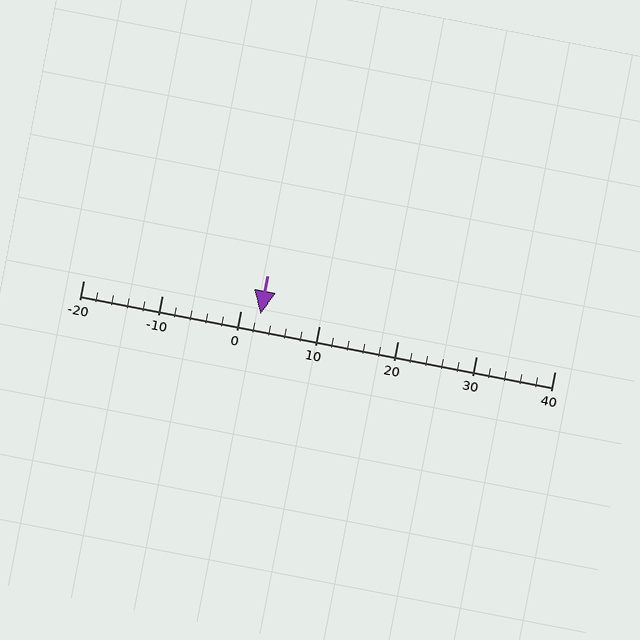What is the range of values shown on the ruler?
The ruler shows values from -20 to 40.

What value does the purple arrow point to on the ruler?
The purple arrow points to approximately 3.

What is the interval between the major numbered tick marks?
The major tick marks are spaced 10 units apart.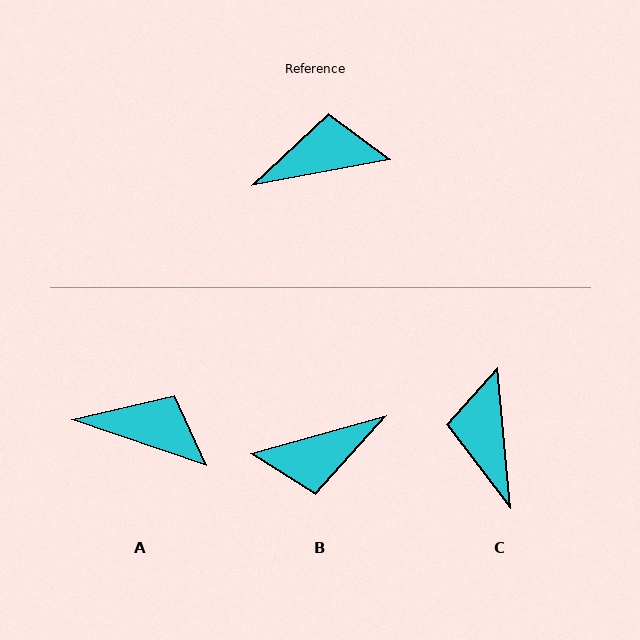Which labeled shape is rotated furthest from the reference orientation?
B, about 175 degrees away.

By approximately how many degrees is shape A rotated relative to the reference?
Approximately 29 degrees clockwise.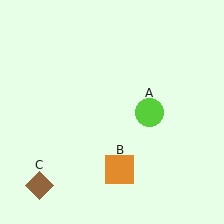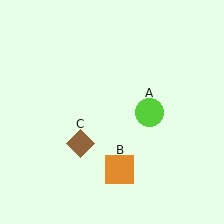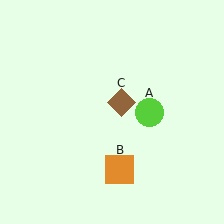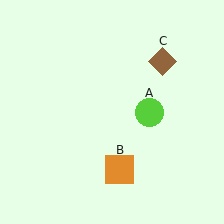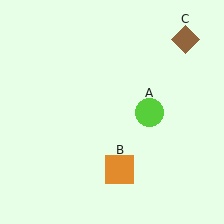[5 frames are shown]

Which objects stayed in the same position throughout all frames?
Lime circle (object A) and orange square (object B) remained stationary.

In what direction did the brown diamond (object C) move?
The brown diamond (object C) moved up and to the right.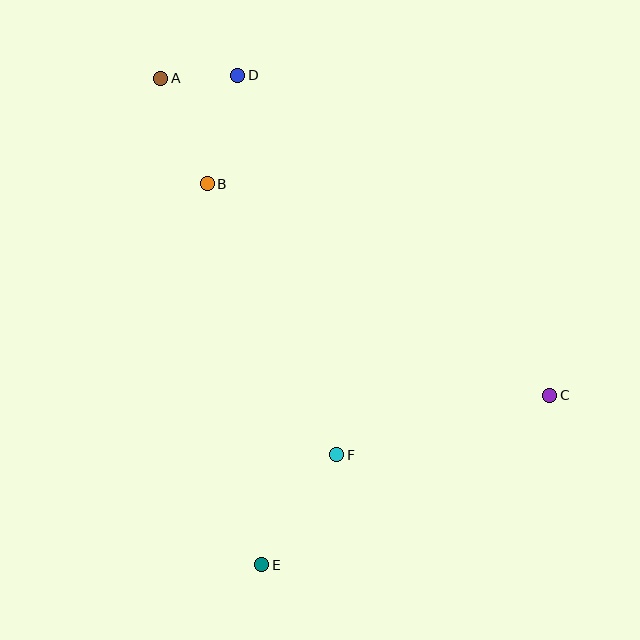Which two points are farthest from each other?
Points A and C are farthest from each other.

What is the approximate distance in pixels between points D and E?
The distance between D and E is approximately 490 pixels.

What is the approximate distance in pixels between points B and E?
The distance between B and E is approximately 385 pixels.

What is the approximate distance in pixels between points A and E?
The distance between A and E is approximately 497 pixels.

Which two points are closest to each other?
Points A and D are closest to each other.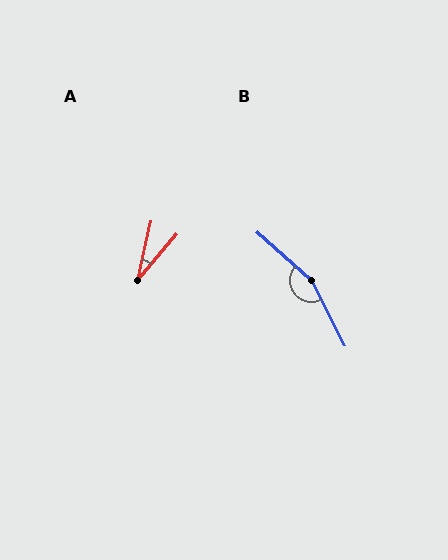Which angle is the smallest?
A, at approximately 27 degrees.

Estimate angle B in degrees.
Approximately 159 degrees.